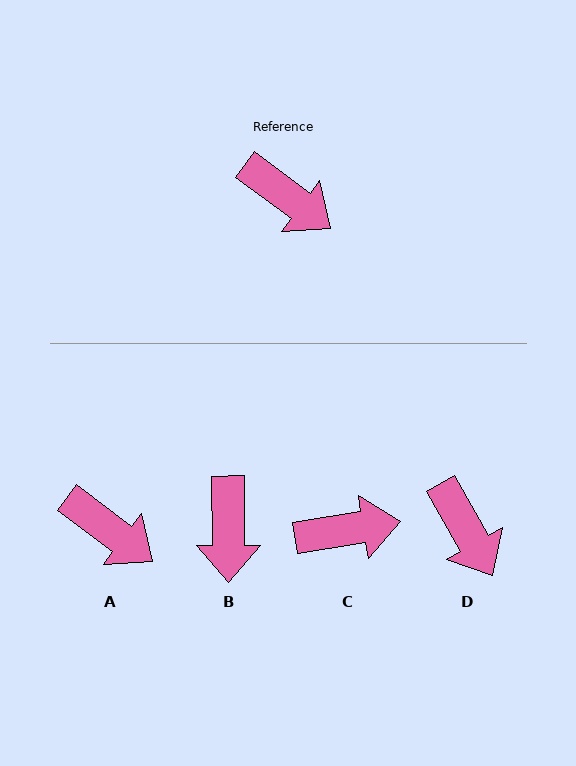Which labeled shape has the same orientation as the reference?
A.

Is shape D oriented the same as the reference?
No, it is off by about 24 degrees.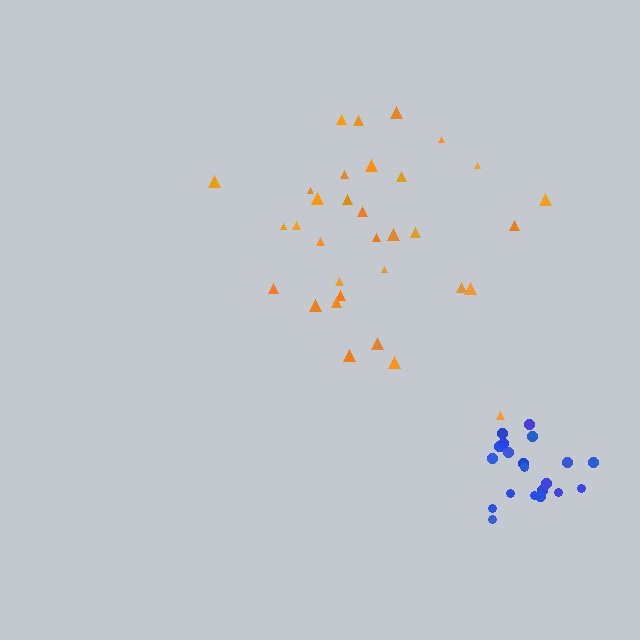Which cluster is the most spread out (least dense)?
Orange.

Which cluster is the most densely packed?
Blue.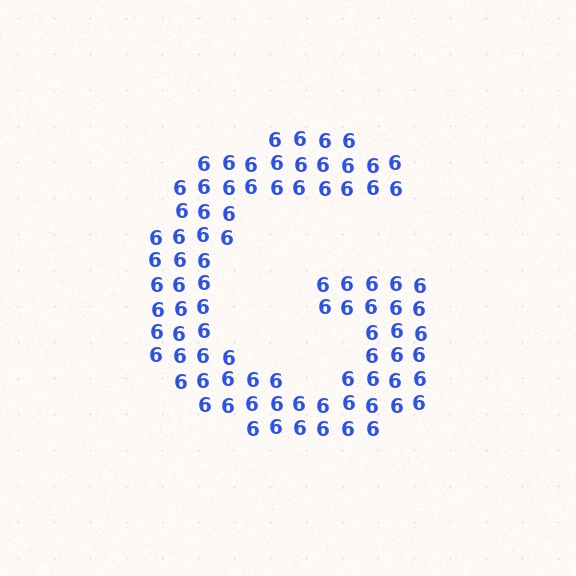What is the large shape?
The large shape is the letter G.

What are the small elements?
The small elements are digit 6's.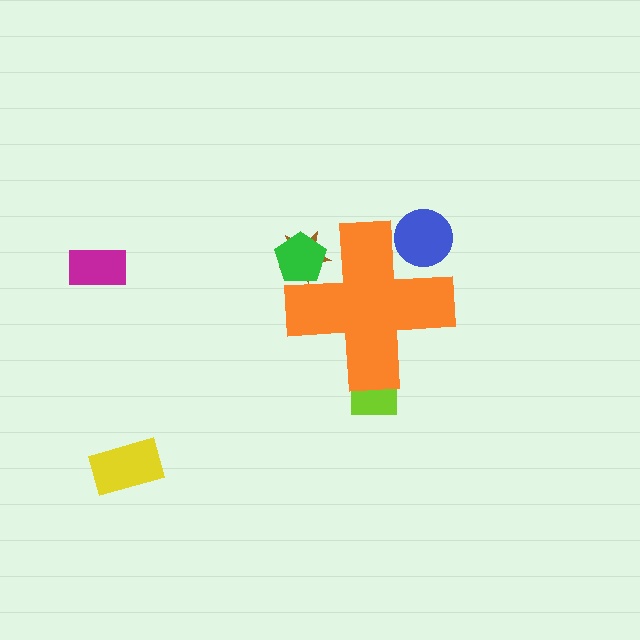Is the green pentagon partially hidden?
Yes, the green pentagon is partially hidden behind the orange cross.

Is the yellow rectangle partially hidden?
No, the yellow rectangle is fully visible.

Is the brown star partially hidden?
Yes, the brown star is partially hidden behind the orange cross.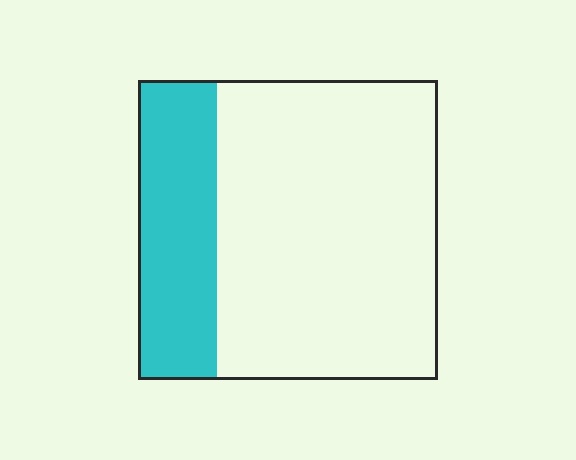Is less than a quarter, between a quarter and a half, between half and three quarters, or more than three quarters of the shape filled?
Between a quarter and a half.